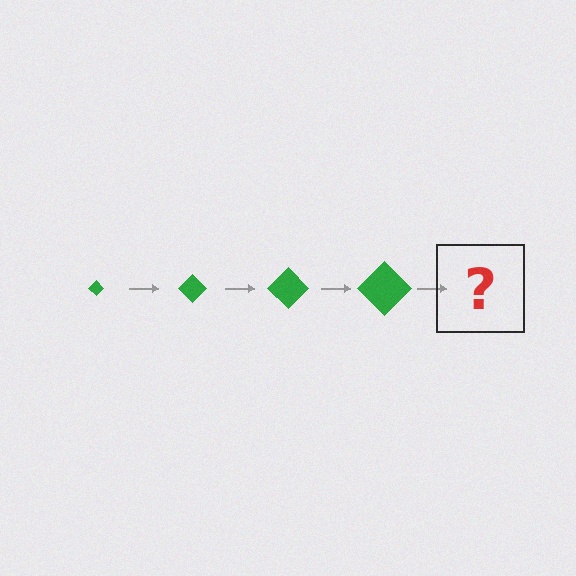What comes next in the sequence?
The next element should be a green diamond, larger than the previous one.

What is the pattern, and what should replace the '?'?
The pattern is that the diamond gets progressively larger each step. The '?' should be a green diamond, larger than the previous one.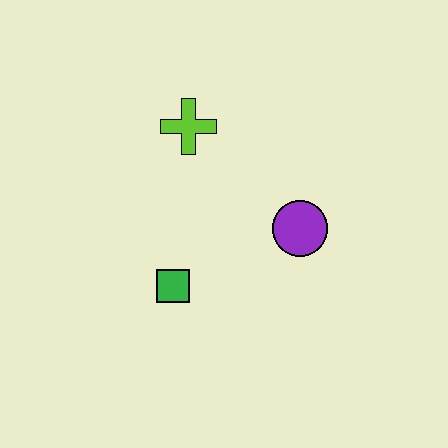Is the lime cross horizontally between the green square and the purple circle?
Yes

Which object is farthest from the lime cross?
The green square is farthest from the lime cross.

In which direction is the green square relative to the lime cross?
The green square is below the lime cross.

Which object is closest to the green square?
The purple circle is closest to the green square.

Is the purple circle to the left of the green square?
No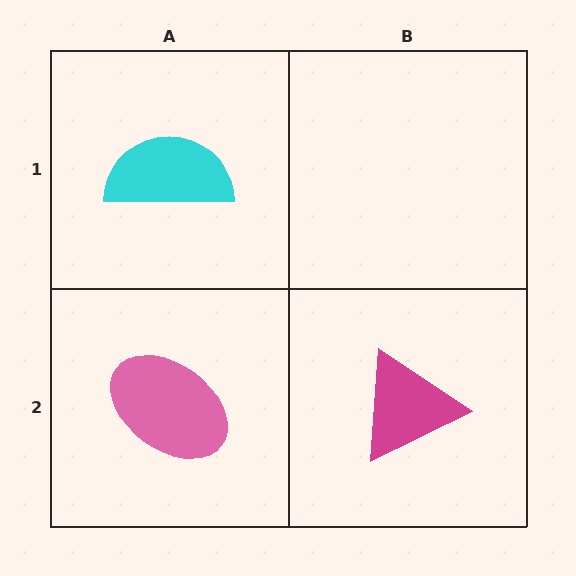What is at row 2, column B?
A magenta triangle.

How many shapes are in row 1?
1 shape.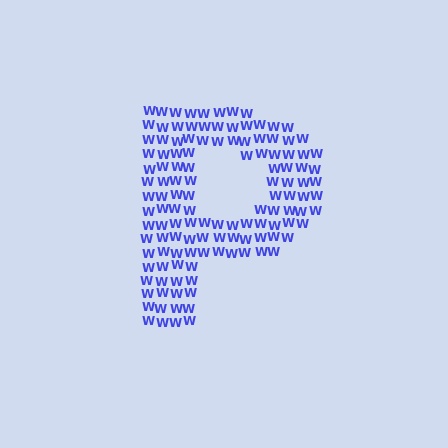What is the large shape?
The large shape is the letter P.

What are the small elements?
The small elements are letter W's.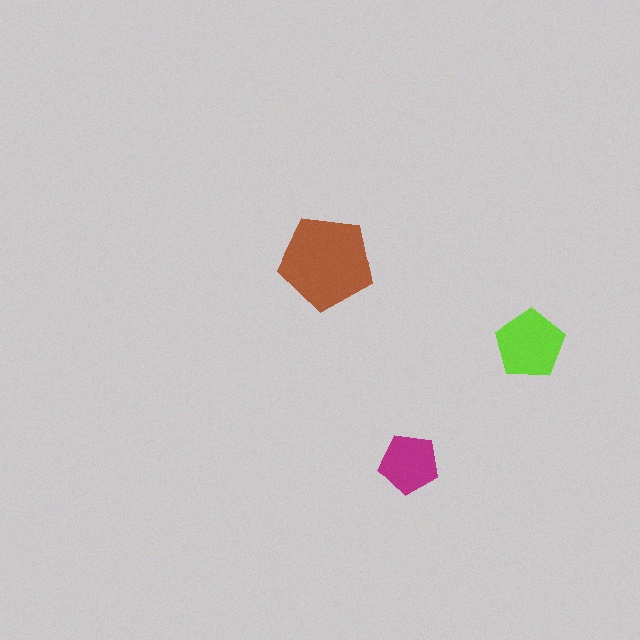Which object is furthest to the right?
The lime pentagon is rightmost.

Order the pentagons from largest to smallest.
the brown one, the lime one, the magenta one.